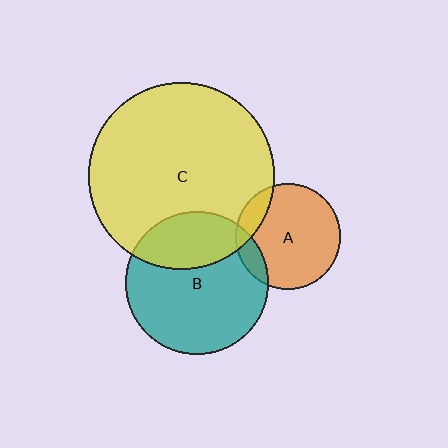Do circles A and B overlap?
Yes.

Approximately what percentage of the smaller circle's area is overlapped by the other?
Approximately 10%.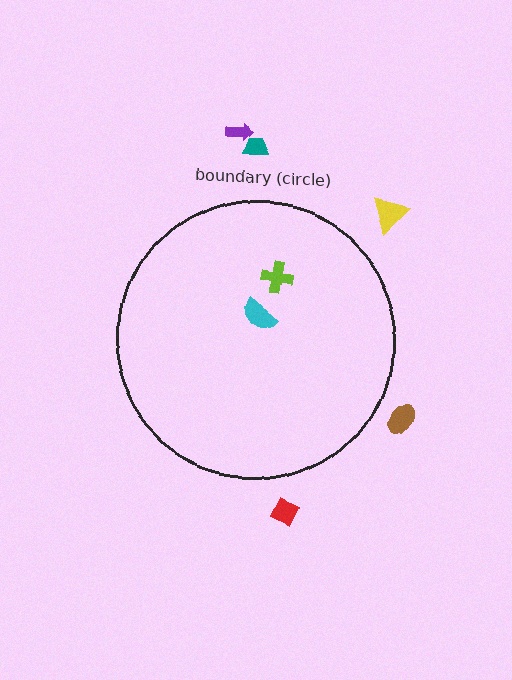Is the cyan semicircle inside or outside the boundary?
Inside.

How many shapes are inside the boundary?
2 inside, 5 outside.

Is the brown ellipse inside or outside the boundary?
Outside.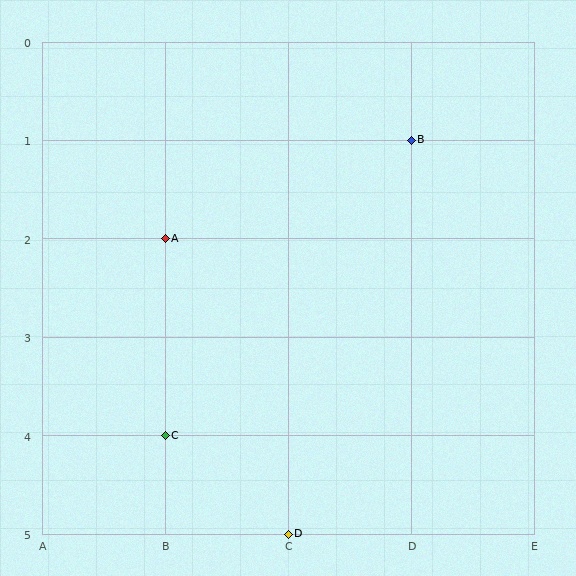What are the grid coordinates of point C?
Point C is at grid coordinates (B, 4).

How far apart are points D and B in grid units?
Points D and B are 1 column and 4 rows apart (about 4.1 grid units diagonally).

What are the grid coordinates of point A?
Point A is at grid coordinates (B, 2).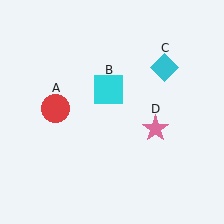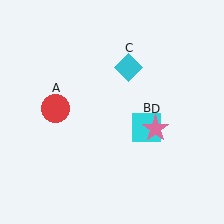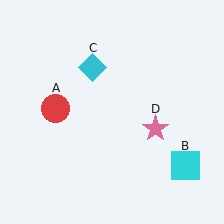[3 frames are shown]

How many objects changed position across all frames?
2 objects changed position: cyan square (object B), cyan diamond (object C).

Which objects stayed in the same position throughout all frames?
Red circle (object A) and pink star (object D) remained stationary.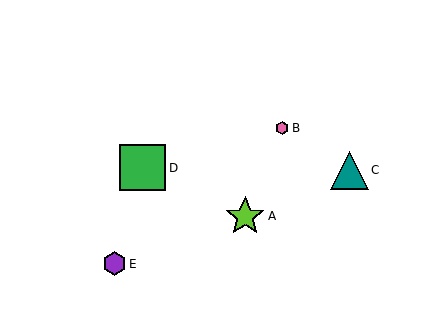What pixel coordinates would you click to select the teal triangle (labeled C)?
Click at (349, 170) to select the teal triangle C.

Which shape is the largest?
The green square (labeled D) is the largest.